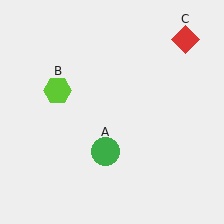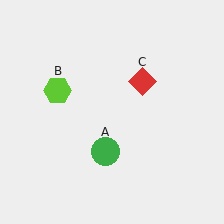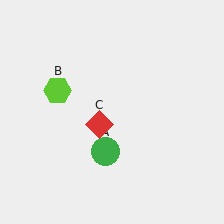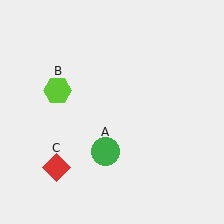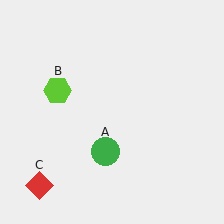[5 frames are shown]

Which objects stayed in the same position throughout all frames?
Green circle (object A) and lime hexagon (object B) remained stationary.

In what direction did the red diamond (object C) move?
The red diamond (object C) moved down and to the left.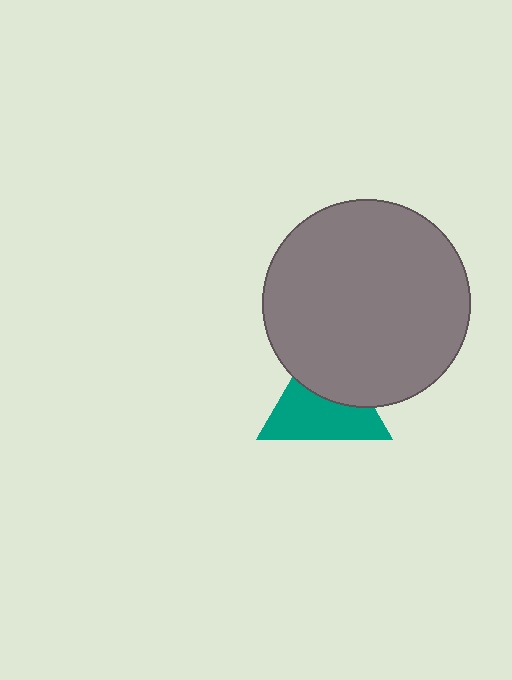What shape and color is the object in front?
The object in front is a gray circle.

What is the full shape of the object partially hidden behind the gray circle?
The partially hidden object is a teal triangle.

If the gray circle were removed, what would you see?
You would see the complete teal triangle.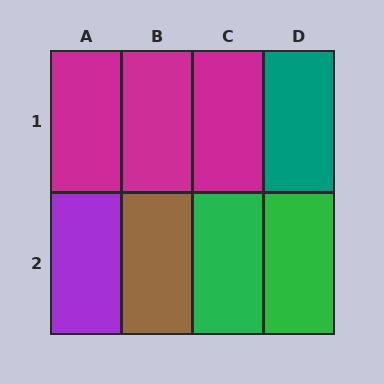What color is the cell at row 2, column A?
Purple.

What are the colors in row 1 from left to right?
Magenta, magenta, magenta, teal.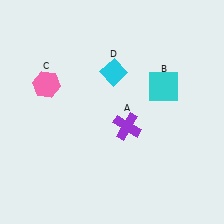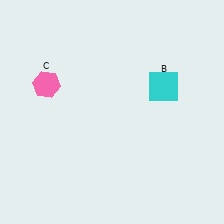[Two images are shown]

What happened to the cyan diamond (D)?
The cyan diamond (D) was removed in Image 2. It was in the top-right area of Image 1.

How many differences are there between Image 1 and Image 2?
There are 2 differences between the two images.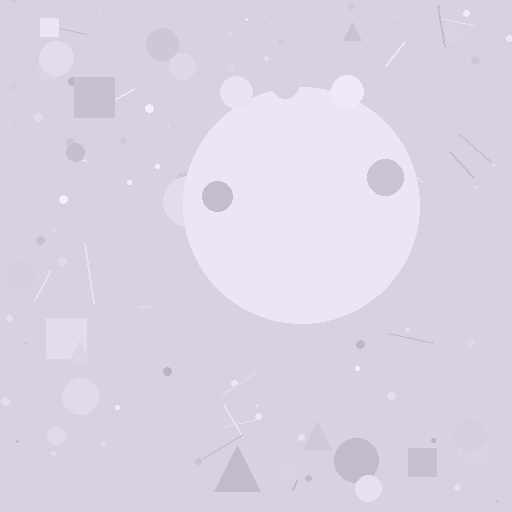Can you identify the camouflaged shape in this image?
The camouflaged shape is a circle.